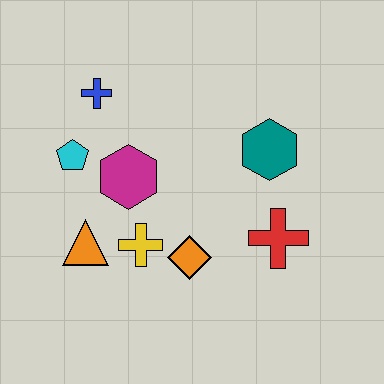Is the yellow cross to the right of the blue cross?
Yes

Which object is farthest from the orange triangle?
The teal hexagon is farthest from the orange triangle.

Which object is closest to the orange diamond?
The yellow cross is closest to the orange diamond.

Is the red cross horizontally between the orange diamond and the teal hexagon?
No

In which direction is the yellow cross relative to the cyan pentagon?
The yellow cross is below the cyan pentagon.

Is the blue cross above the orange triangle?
Yes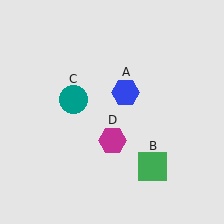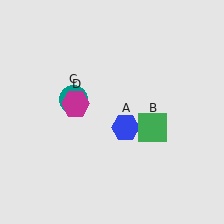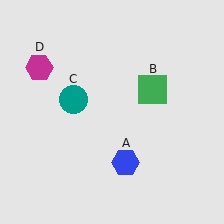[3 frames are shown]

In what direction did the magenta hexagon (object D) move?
The magenta hexagon (object D) moved up and to the left.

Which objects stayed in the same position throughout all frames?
Teal circle (object C) remained stationary.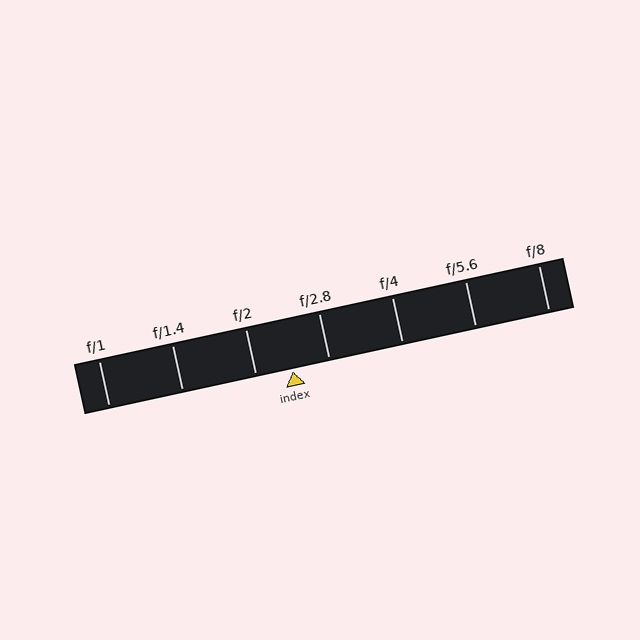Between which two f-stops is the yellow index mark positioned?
The index mark is between f/2 and f/2.8.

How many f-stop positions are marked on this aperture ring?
There are 7 f-stop positions marked.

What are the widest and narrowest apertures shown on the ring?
The widest aperture shown is f/1 and the narrowest is f/8.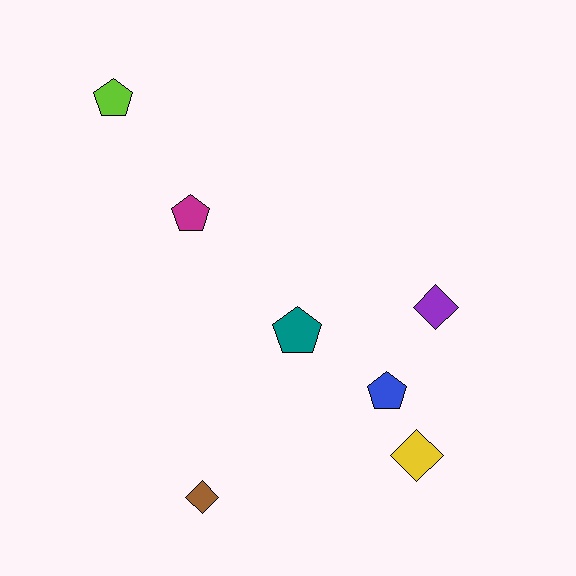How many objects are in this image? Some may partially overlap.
There are 7 objects.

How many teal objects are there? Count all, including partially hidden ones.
There is 1 teal object.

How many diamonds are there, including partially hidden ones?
There are 3 diamonds.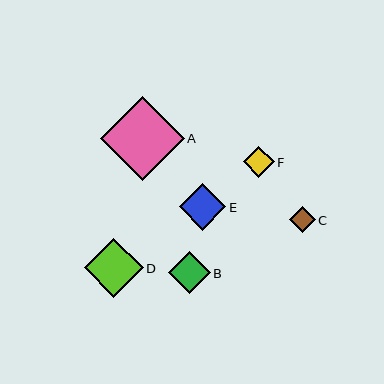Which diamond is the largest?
Diamond A is the largest with a size of approximately 83 pixels.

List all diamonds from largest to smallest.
From largest to smallest: A, D, E, B, F, C.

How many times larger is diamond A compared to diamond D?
Diamond A is approximately 1.4 times the size of diamond D.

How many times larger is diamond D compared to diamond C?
Diamond D is approximately 2.3 times the size of diamond C.